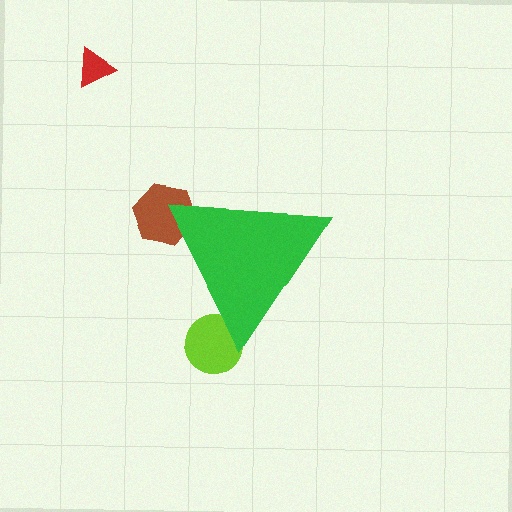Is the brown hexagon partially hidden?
Yes, the brown hexagon is partially hidden behind the green triangle.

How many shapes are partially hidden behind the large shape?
2 shapes are partially hidden.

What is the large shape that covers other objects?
A green triangle.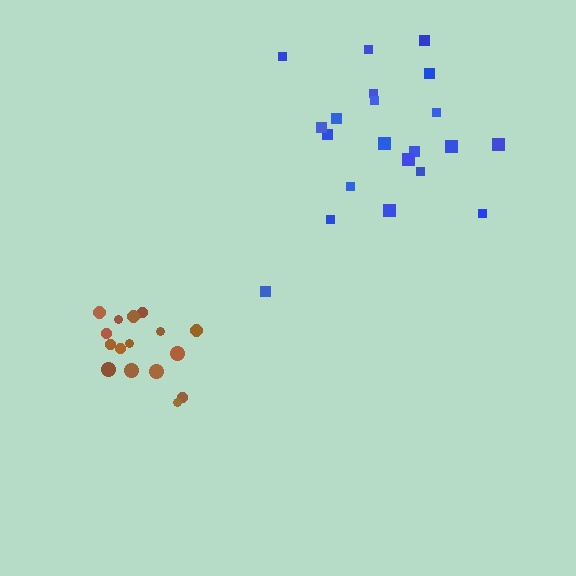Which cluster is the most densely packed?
Brown.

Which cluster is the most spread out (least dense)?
Blue.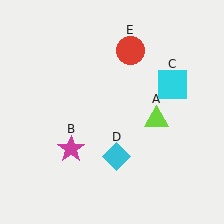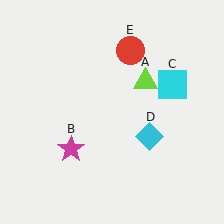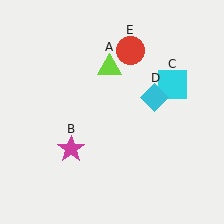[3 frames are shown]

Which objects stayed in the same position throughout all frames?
Magenta star (object B) and cyan square (object C) and red circle (object E) remained stationary.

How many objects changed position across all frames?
2 objects changed position: lime triangle (object A), cyan diamond (object D).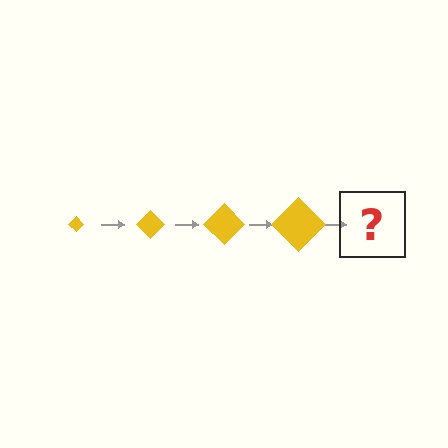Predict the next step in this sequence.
The next step is a yellow diamond, larger than the previous one.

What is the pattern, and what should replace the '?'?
The pattern is that the diamond gets progressively larger each step. The '?' should be a yellow diamond, larger than the previous one.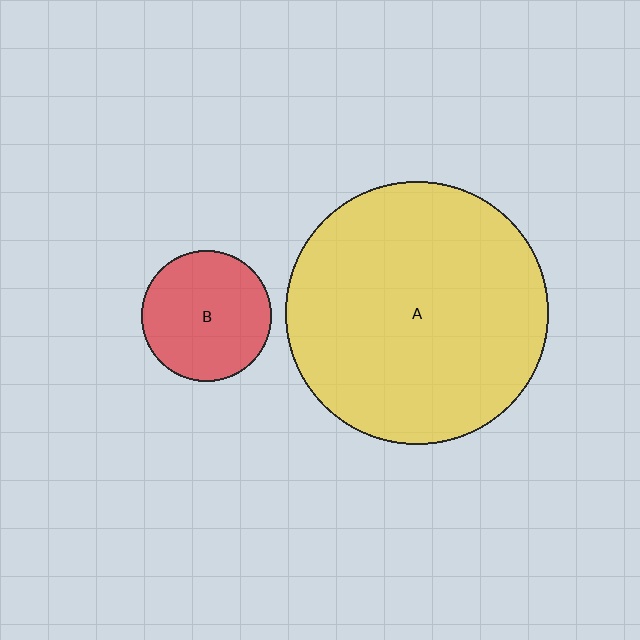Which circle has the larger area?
Circle A (yellow).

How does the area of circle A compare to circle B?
Approximately 4.1 times.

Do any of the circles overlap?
No, none of the circles overlap.